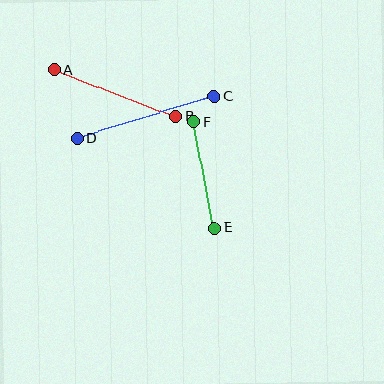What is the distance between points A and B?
The distance is approximately 130 pixels.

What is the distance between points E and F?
The distance is approximately 108 pixels.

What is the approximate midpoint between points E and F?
The midpoint is at approximately (204, 175) pixels.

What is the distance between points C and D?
The distance is approximately 143 pixels.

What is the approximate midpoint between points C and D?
The midpoint is at approximately (146, 117) pixels.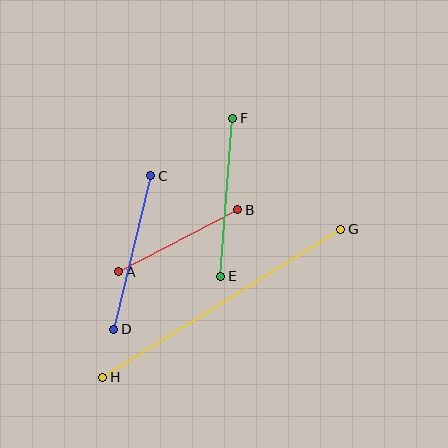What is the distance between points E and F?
The distance is approximately 159 pixels.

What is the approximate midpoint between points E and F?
The midpoint is at approximately (227, 197) pixels.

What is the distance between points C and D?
The distance is approximately 158 pixels.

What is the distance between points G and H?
The distance is approximately 280 pixels.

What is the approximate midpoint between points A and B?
The midpoint is at approximately (178, 241) pixels.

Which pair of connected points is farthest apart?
Points G and H are farthest apart.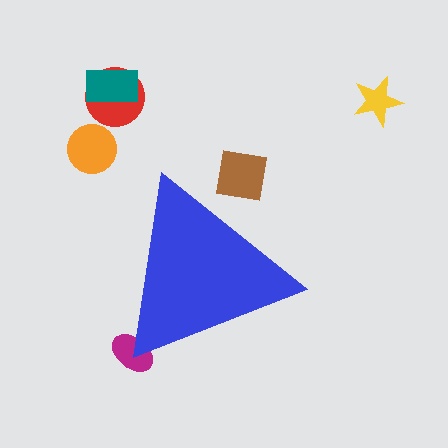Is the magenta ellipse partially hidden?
Yes, the magenta ellipse is partially hidden behind the blue triangle.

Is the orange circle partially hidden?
No, the orange circle is fully visible.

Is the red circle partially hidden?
No, the red circle is fully visible.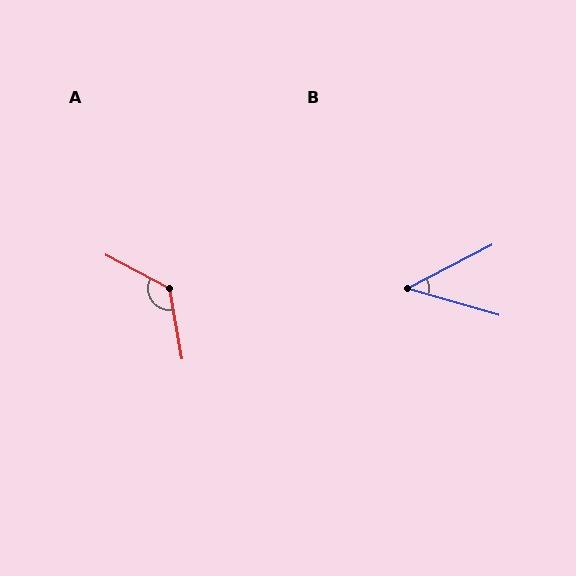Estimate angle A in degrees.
Approximately 128 degrees.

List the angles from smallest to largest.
B (43°), A (128°).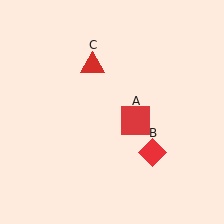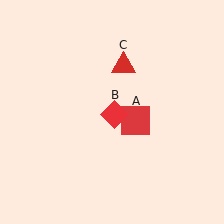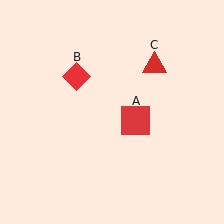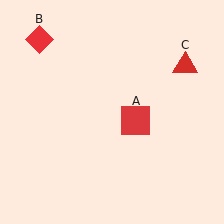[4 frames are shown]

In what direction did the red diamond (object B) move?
The red diamond (object B) moved up and to the left.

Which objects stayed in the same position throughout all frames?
Red square (object A) remained stationary.